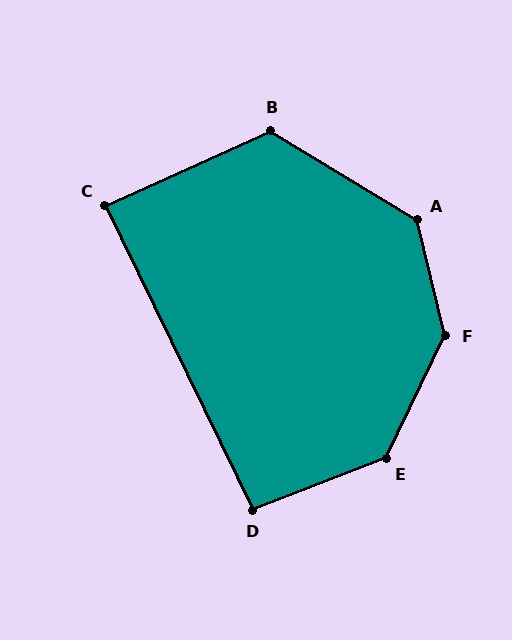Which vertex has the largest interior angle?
F, at approximately 141 degrees.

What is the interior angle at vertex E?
Approximately 137 degrees (obtuse).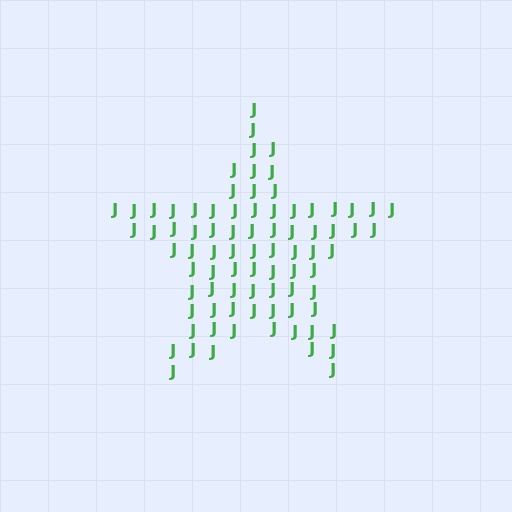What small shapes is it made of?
It is made of small letter J's.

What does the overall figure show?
The overall figure shows a star.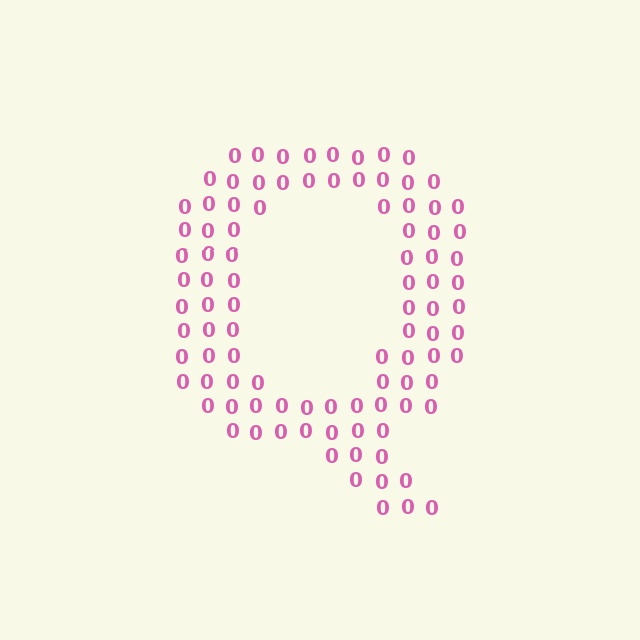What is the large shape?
The large shape is the letter Q.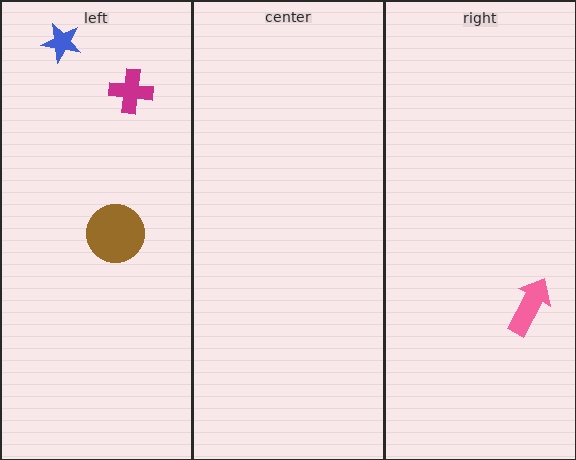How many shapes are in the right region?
1.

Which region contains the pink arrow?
The right region.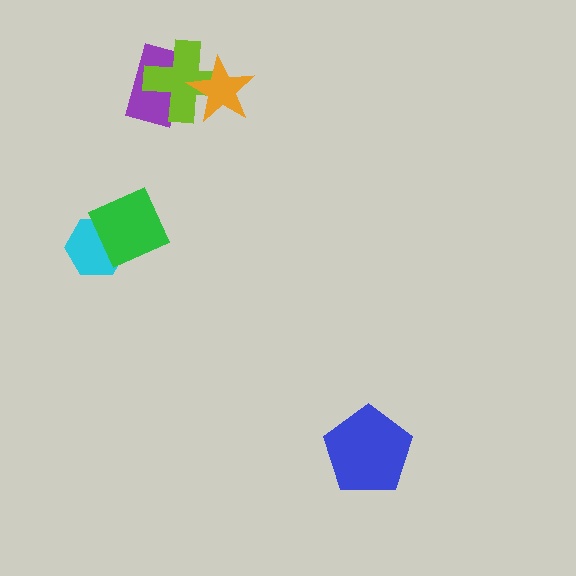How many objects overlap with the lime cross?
2 objects overlap with the lime cross.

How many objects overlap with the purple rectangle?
2 objects overlap with the purple rectangle.